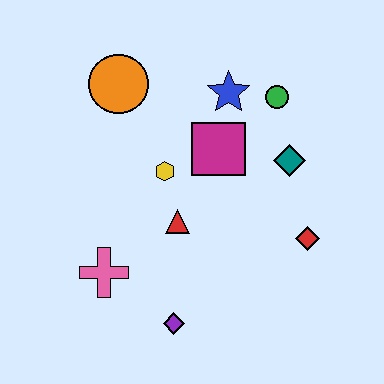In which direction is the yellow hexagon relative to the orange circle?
The yellow hexagon is below the orange circle.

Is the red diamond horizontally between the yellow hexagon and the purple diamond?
No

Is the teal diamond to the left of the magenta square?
No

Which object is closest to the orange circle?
The yellow hexagon is closest to the orange circle.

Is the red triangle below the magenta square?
Yes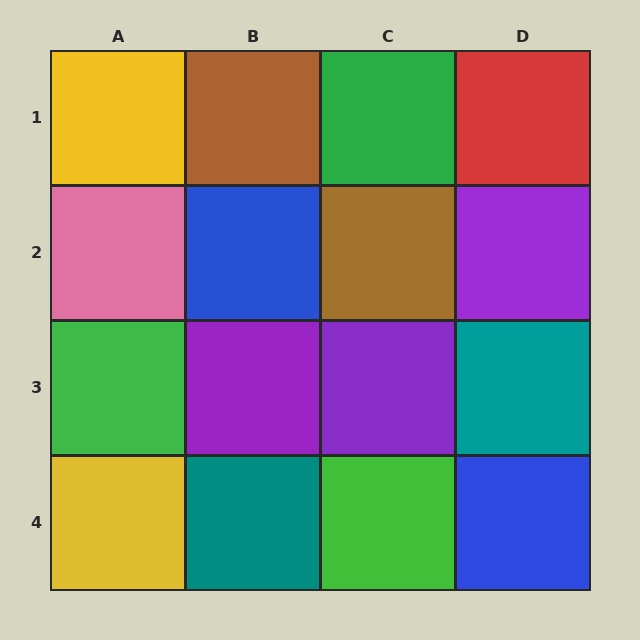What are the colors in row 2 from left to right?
Pink, blue, brown, purple.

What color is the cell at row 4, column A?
Yellow.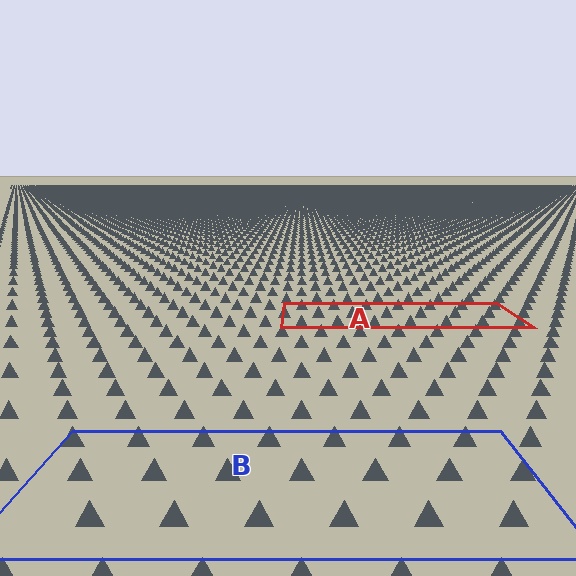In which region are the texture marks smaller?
The texture marks are smaller in region A, because it is farther away.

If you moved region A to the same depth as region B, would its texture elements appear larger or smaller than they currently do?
They would appear larger. At a closer depth, the same texture elements are projected at a bigger on-screen size.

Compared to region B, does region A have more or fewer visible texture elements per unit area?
Region A has more texture elements per unit area — they are packed more densely because it is farther away.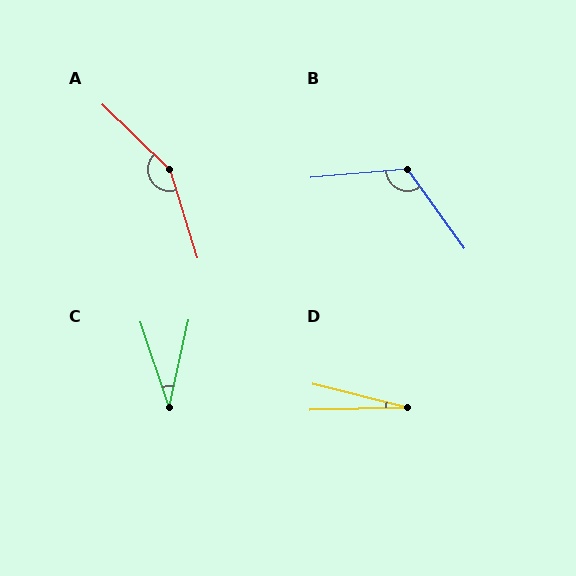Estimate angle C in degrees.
Approximately 31 degrees.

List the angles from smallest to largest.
D (15°), C (31°), B (120°), A (152°).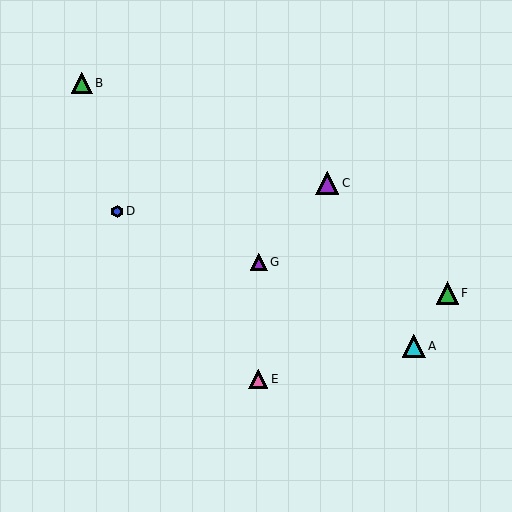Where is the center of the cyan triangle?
The center of the cyan triangle is at (414, 346).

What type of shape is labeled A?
Shape A is a cyan triangle.